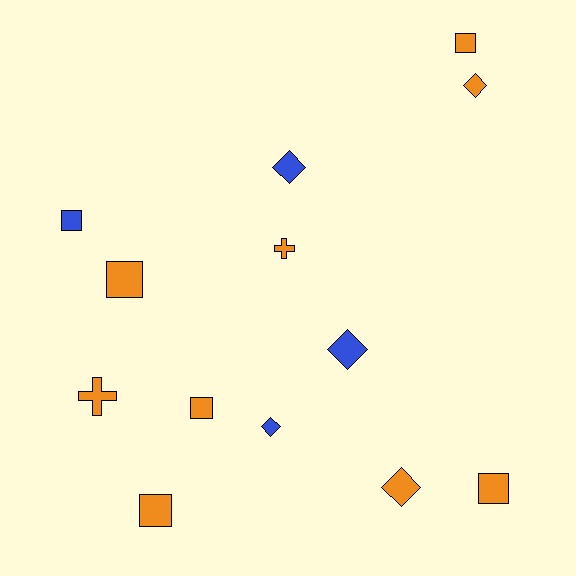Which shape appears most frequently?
Square, with 6 objects.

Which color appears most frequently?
Orange, with 9 objects.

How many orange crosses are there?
There are 2 orange crosses.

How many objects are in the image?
There are 13 objects.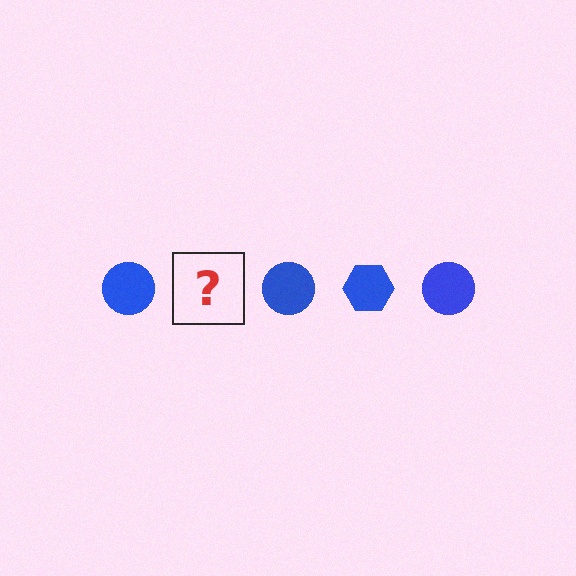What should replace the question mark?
The question mark should be replaced with a blue hexagon.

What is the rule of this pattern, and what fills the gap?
The rule is that the pattern cycles through circle, hexagon shapes in blue. The gap should be filled with a blue hexagon.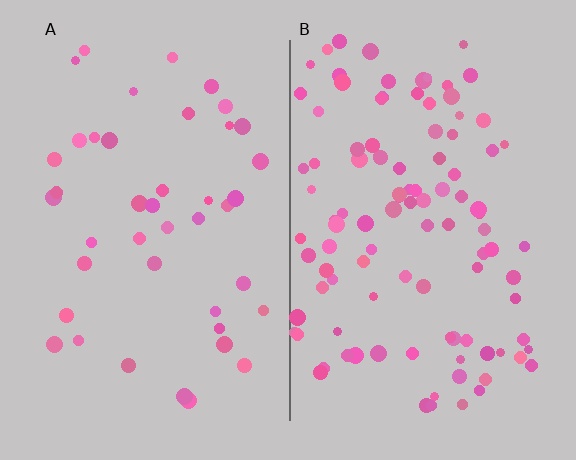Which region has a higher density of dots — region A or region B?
B (the right).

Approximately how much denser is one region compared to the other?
Approximately 2.5× — region B over region A.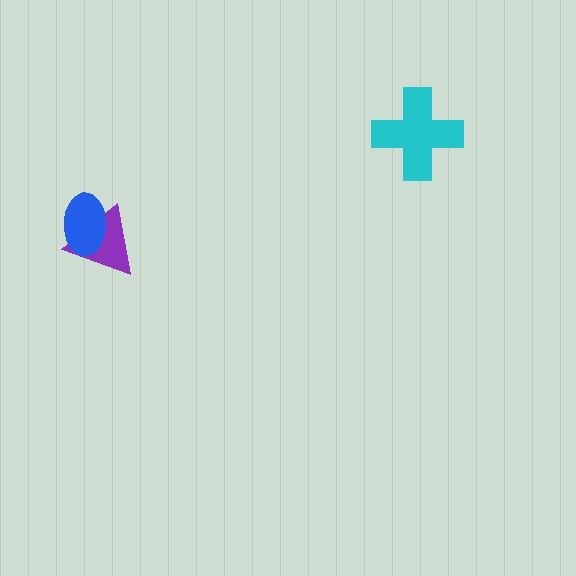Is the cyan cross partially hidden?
No, no other shape covers it.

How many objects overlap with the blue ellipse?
1 object overlaps with the blue ellipse.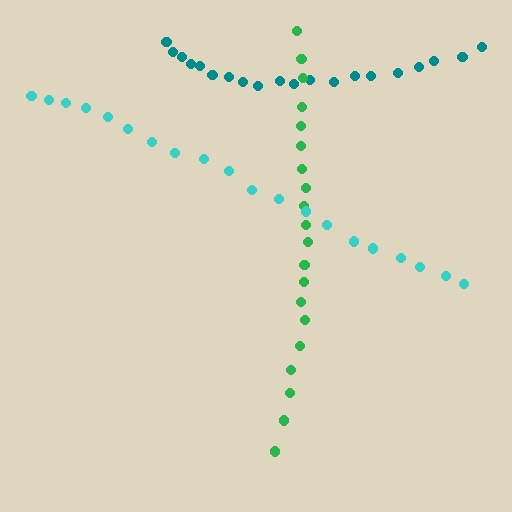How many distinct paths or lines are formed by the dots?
There are 3 distinct paths.